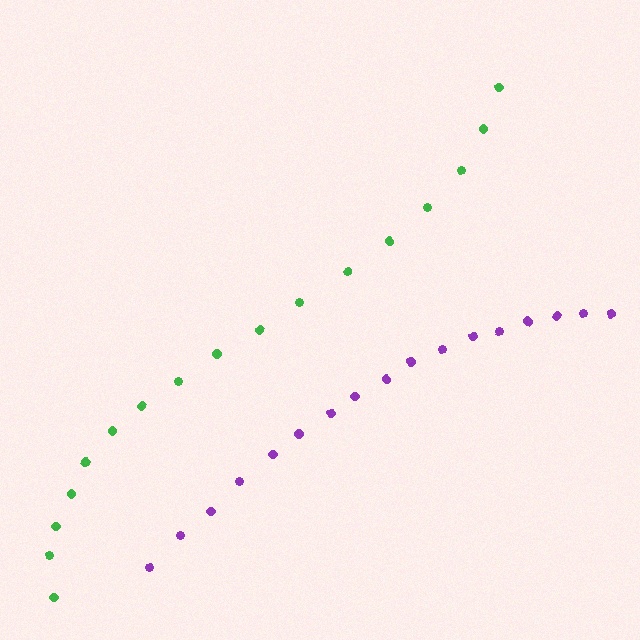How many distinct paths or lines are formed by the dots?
There are 2 distinct paths.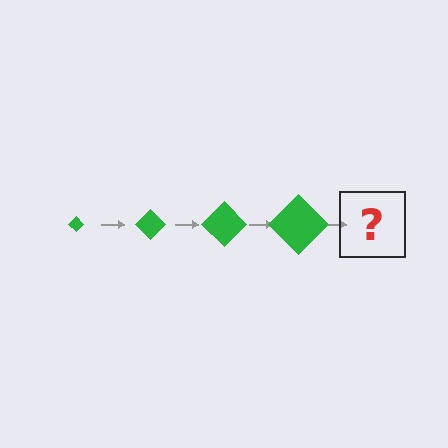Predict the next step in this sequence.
The next step is a green diamond, larger than the previous one.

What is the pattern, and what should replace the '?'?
The pattern is that the diamond gets progressively larger each step. The '?' should be a green diamond, larger than the previous one.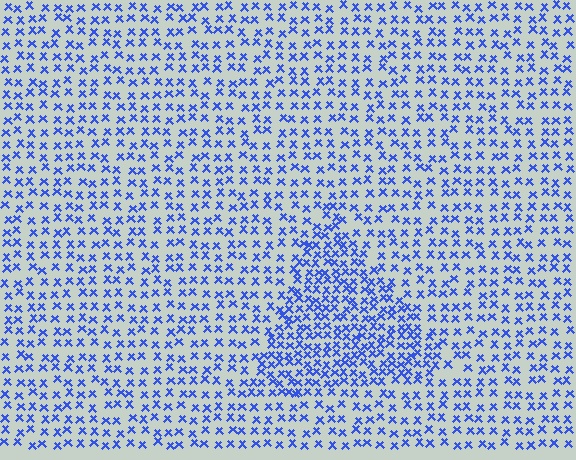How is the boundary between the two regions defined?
The boundary is defined by a change in element density (approximately 1.8x ratio). All elements are the same color, size, and shape.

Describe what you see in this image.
The image contains small blue elements arranged at two different densities. A triangle-shaped region is visible where the elements are more densely packed than the surrounding area.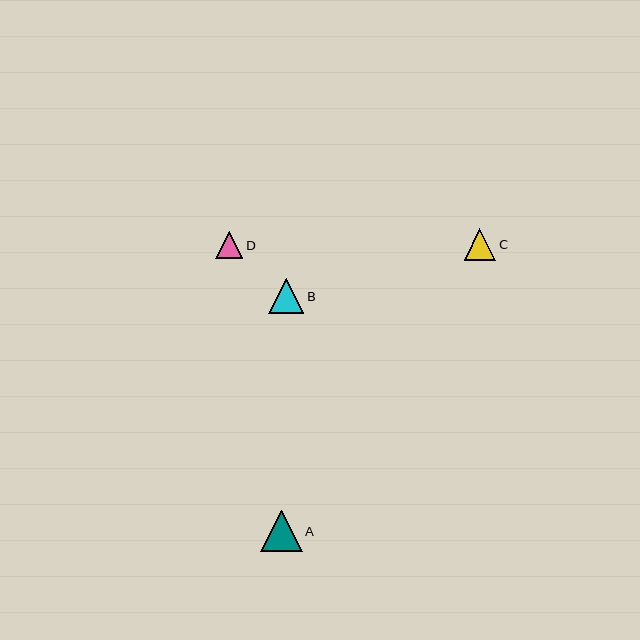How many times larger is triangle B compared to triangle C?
Triangle B is approximately 1.1 times the size of triangle C.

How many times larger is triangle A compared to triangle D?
Triangle A is approximately 1.5 times the size of triangle D.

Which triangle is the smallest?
Triangle D is the smallest with a size of approximately 27 pixels.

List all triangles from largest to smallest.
From largest to smallest: A, B, C, D.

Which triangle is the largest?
Triangle A is the largest with a size of approximately 41 pixels.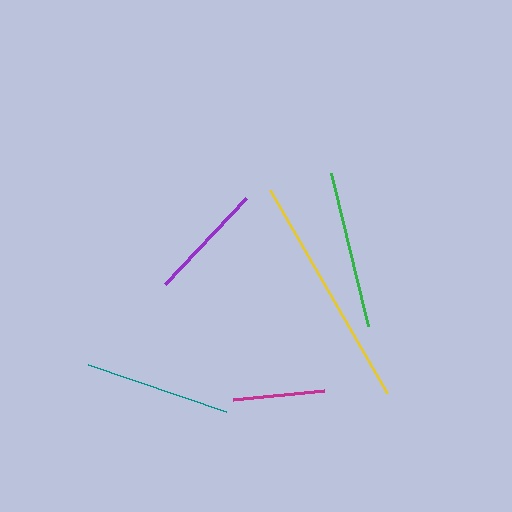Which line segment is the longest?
The yellow line is the longest at approximately 234 pixels.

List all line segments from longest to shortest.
From longest to shortest: yellow, green, teal, purple, magenta.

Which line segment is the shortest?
The magenta line is the shortest at approximately 92 pixels.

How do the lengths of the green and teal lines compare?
The green and teal lines are approximately the same length.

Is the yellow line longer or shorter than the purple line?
The yellow line is longer than the purple line.